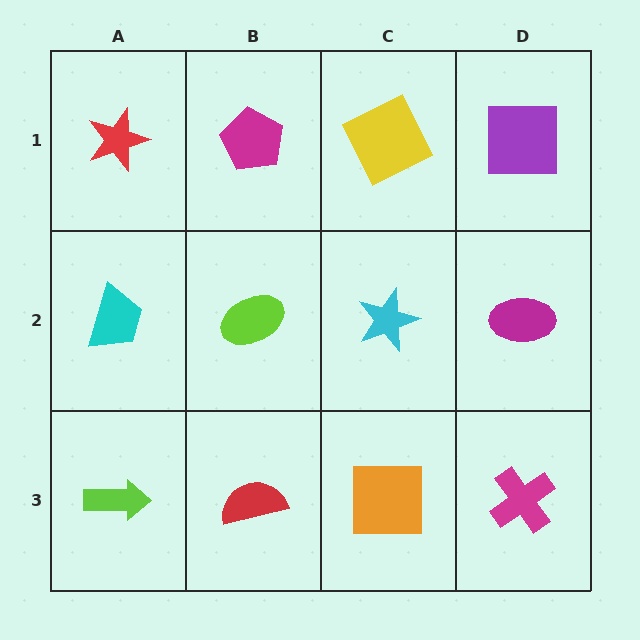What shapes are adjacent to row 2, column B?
A magenta pentagon (row 1, column B), a red semicircle (row 3, column B), a cyan trapezoid (row 2, column A), a cyan star (row 2, column C).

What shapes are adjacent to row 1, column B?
A lime ellipse (row 2, column B), a red star (row 1, column A), a yellow square (row 1, column C).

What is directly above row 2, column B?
A magenta pentagon.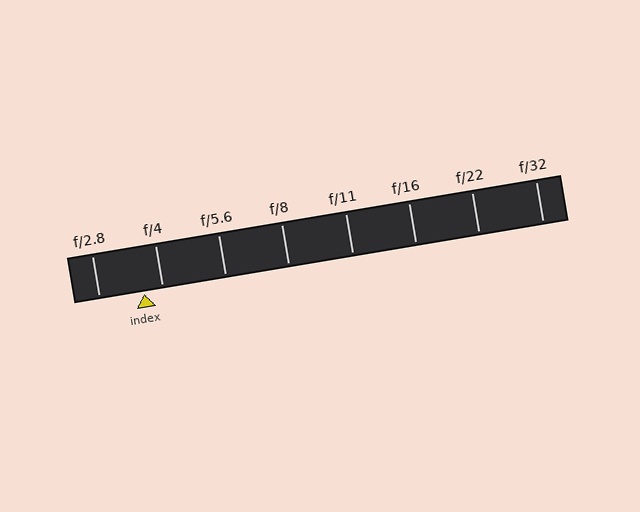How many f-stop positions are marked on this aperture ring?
There are 8 f-stop positions marked.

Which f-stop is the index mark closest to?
The index mark is closest to f/4.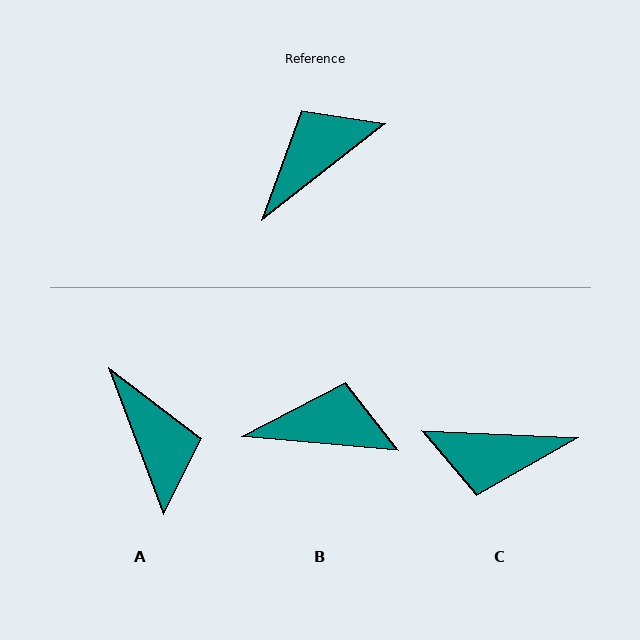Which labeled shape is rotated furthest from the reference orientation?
C, about 140 degrees away.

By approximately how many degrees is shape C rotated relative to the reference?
Approximately 140 degrees counter-clockwise.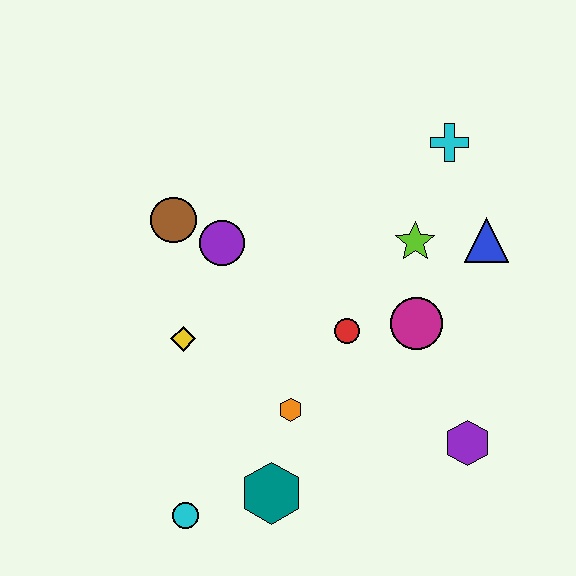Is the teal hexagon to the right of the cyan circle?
Yes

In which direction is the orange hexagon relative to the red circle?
The orange hexagon is below the red circle.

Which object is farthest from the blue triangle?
The cyan circle is farthest from the blue triangle.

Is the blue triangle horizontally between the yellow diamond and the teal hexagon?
No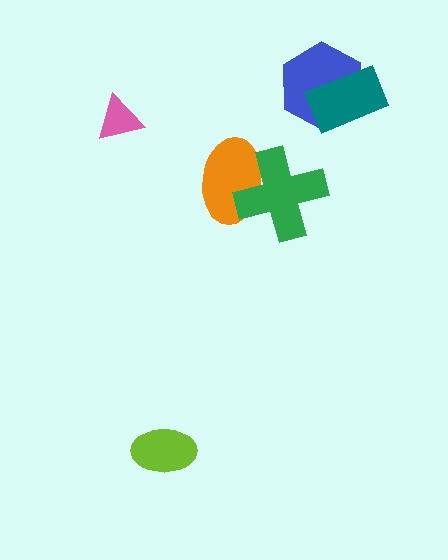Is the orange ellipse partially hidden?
Yes, it is partially covered by another shape.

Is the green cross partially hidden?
No, no other shape covers it.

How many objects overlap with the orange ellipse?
1 object overlaps with the orange ellipse.